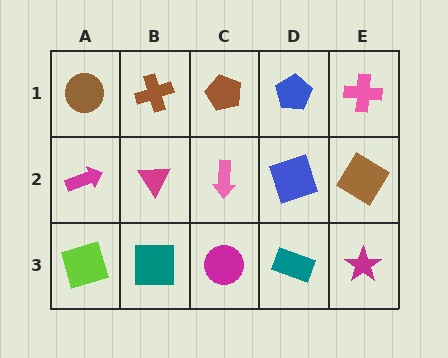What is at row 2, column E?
A brown diamond.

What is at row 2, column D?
A blue square.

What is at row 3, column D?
A teal rectangle.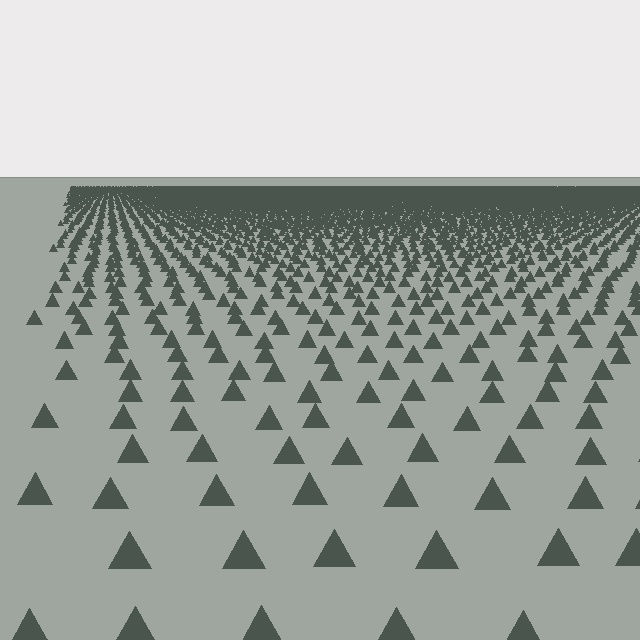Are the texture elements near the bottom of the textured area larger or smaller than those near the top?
Larger. Near the bottom, elements are closer to the viewer and appear at a bigger on-screen size.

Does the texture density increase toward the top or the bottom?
Density increases toward the top.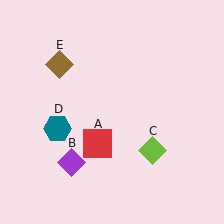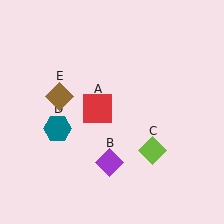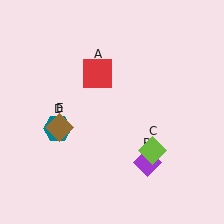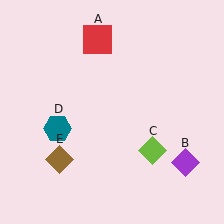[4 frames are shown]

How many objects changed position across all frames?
3 objects changed position: red square (object A), purple diamond (object B), brown diamond (object E).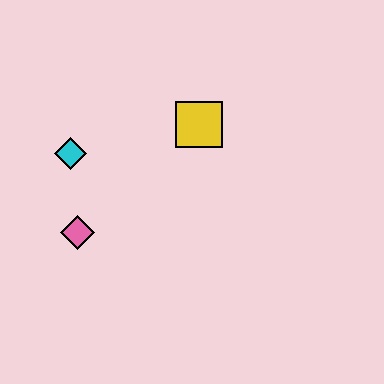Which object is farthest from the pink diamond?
The yellow square is farthest from the pink diamond.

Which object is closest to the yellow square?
The cyan diamond is closest to the yellow square.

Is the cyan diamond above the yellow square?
No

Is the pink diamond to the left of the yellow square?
Yes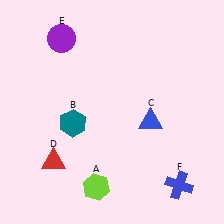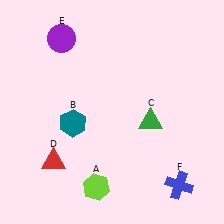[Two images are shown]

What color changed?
The triangle (C) changed from blue in Image 1 to green in Image 2.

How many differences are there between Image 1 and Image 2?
There is 1 difference between the two images.